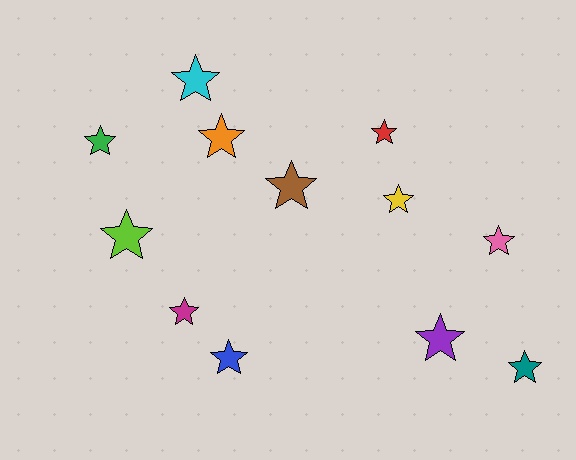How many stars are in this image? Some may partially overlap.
There are 12 stars.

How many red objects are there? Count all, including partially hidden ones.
There is 1 red object.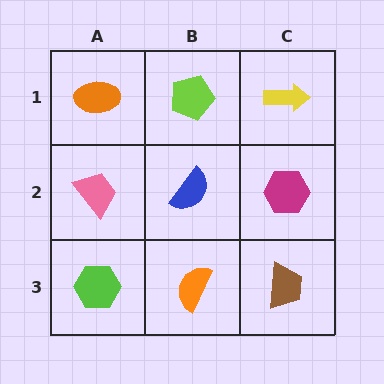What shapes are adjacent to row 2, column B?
A lime pentagon (row 1, column B), an orange semicircle (row 3, column B), a pink trapezoid (row 2, column A), a magenta hexagon (row 2, column C).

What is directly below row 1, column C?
A magenta hexagon.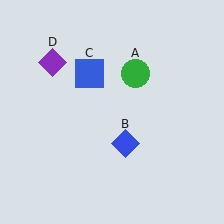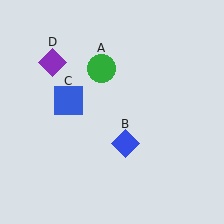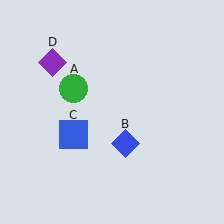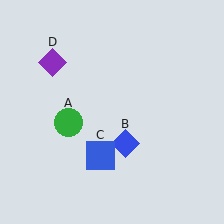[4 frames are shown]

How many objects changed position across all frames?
2 objects changed position: green circle (object A), blue square (object C).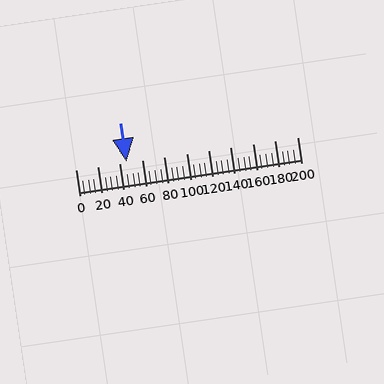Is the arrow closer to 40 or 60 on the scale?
The arrow is closer to 40.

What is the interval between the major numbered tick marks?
The major tick marks are spaced 20 units apart.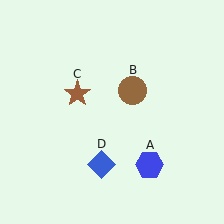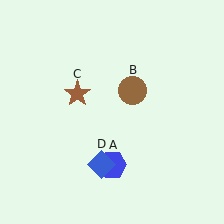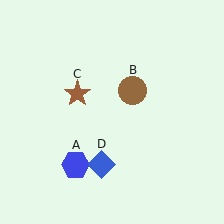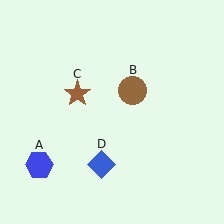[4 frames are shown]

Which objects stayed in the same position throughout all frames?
Brown circle (object B) and brown star (object C) and blue diamond (object D) remained stationary.